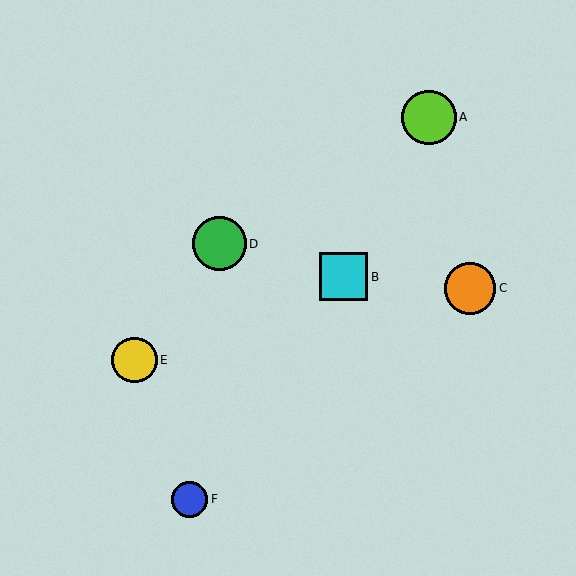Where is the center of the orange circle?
The center of the orange circle is at (470, 288).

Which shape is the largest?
The lime circle (labeled A) is the largest.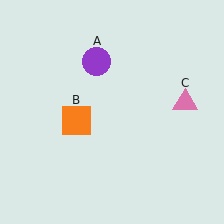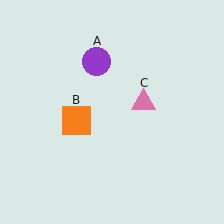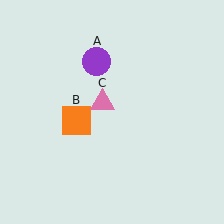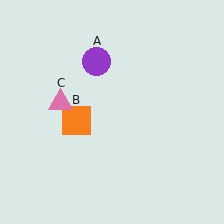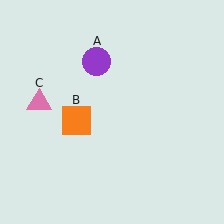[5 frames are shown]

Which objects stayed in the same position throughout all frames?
Purple circle (object A) and orange square (object B) remained stationary.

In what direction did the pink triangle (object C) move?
The pink triangle (object C) moved left.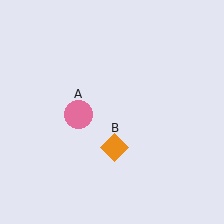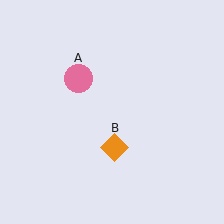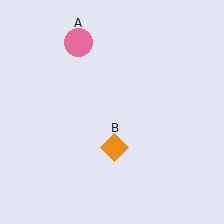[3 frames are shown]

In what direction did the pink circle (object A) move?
The pink circle (object A) moved up.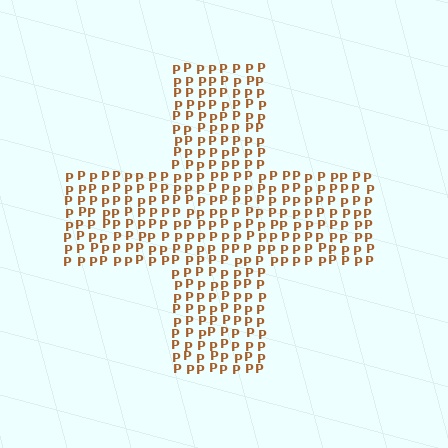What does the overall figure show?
The overall figure shows a cross.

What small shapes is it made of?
It is made of small letter P's.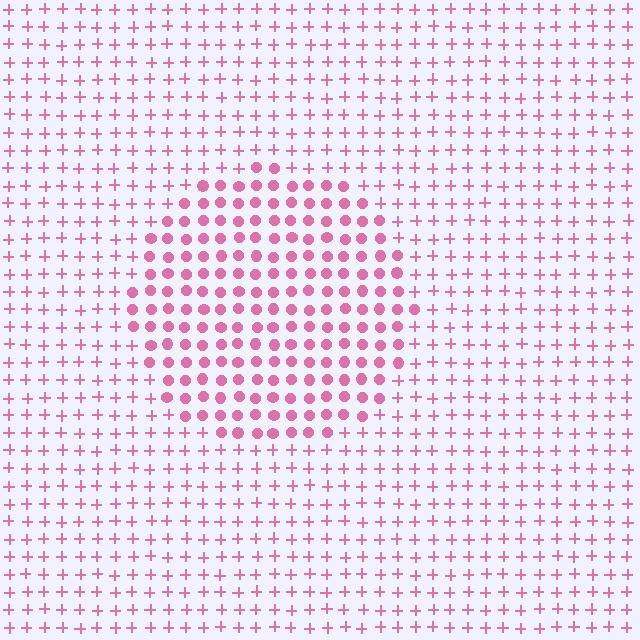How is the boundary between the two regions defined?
The boundary is defined by a change in element shape: circles inside vs. plus signs outside. All elements share the same color and spacing.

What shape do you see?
I see a circle.